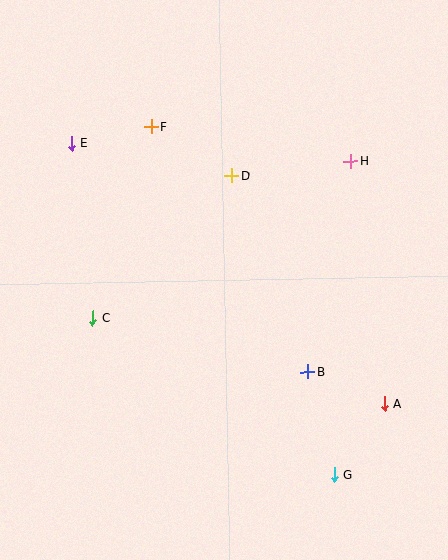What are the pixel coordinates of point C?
Point C is at (92, 318).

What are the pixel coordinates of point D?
Point D is at (232, 176).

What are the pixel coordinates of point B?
Point B is at (307, 372).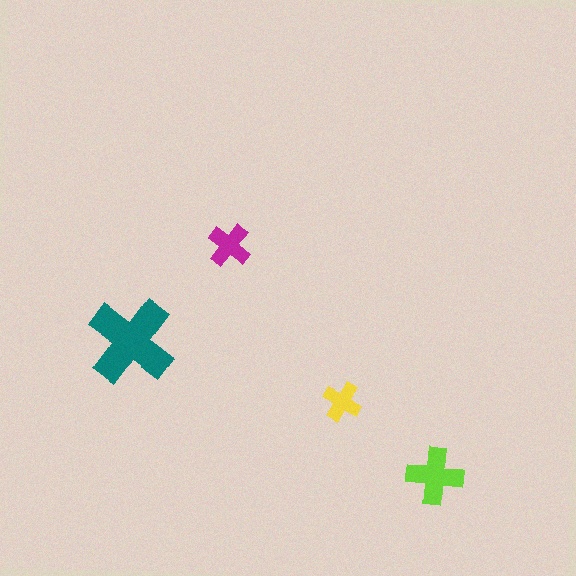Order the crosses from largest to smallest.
the teal one, the lime one, the magenta one, the yellow one.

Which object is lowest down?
The lime cross is bottommost.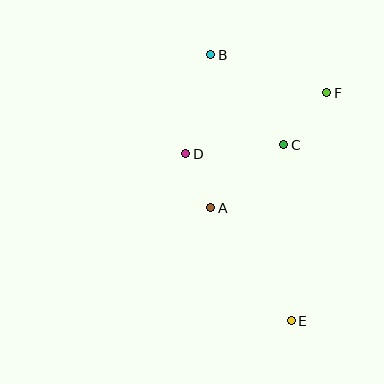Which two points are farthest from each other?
Points B and E are farthest from each other.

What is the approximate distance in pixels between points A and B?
The distance between A and B is approximately 153 pixels.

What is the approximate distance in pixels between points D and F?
The distance between D and F is approximately 154 pixels.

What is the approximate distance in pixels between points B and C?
The distance between B and C is approximately 115 pixels.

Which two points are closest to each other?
Points A and D are closest to each other.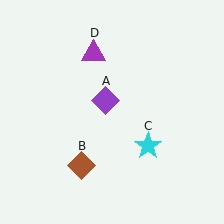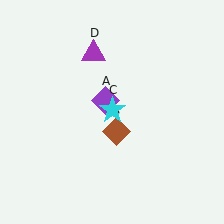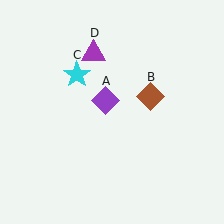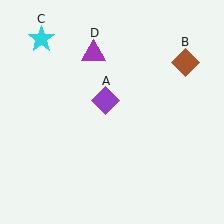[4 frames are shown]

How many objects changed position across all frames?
2 objects changed position: brown diamond (object B), cyan star (object C).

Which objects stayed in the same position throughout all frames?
Purple diamond (object A) and purple triangle (object D) remained stationary.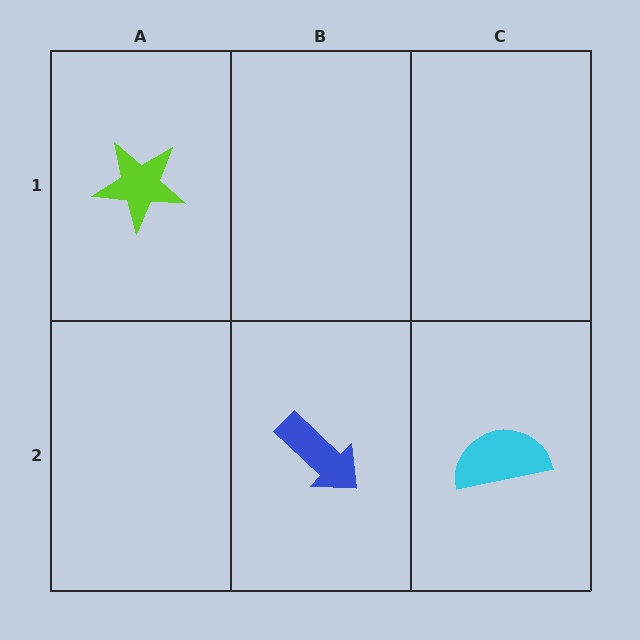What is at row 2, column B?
A blue arrow.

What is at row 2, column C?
A cyan semicircle.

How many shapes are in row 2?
2 shapes.